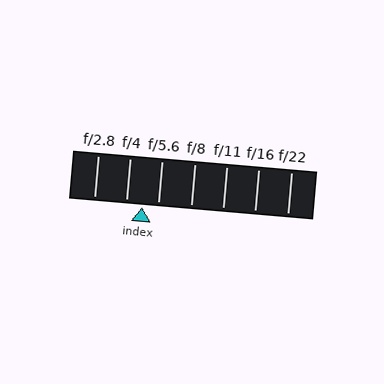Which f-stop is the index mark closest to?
The index mark is closest to f/5.6.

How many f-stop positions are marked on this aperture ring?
There are 7 f-stop positions marked.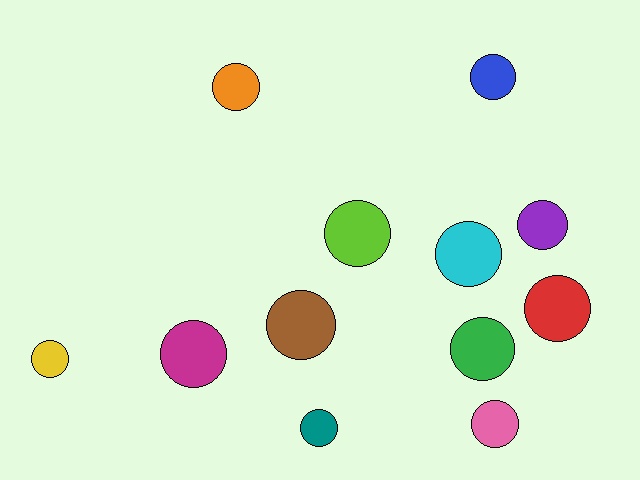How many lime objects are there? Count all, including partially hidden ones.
There is 1 lime object.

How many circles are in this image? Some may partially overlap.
There are 12 circles.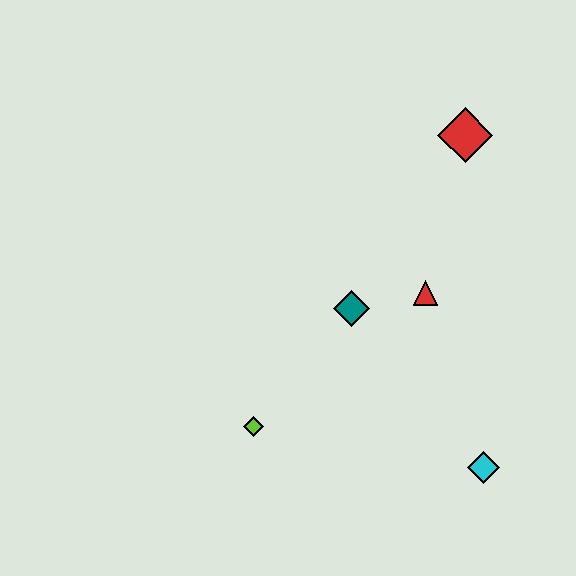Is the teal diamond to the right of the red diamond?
No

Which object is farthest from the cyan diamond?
The red diamond is farthest from the cyan diamond.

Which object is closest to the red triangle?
The teal diamond is closest to the red triangle.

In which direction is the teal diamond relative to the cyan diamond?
The teal diamond is above the cyan diamond.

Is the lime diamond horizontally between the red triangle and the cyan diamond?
No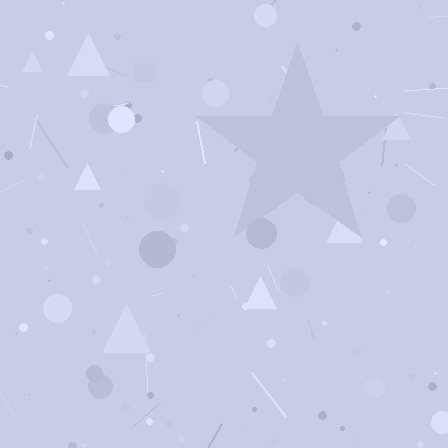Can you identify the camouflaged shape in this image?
The camouflaged shape is a star.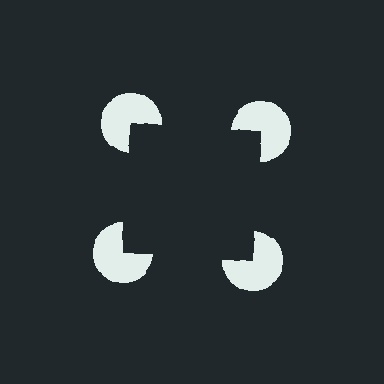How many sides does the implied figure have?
4 sides.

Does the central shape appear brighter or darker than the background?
It typically appears slightly darker than the background, even though no actual brightness change is drawn.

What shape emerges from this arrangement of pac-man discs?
An illusory square — its edges are inferred from the aligned wedge cuts in the pac-man discs, not physically drawn.